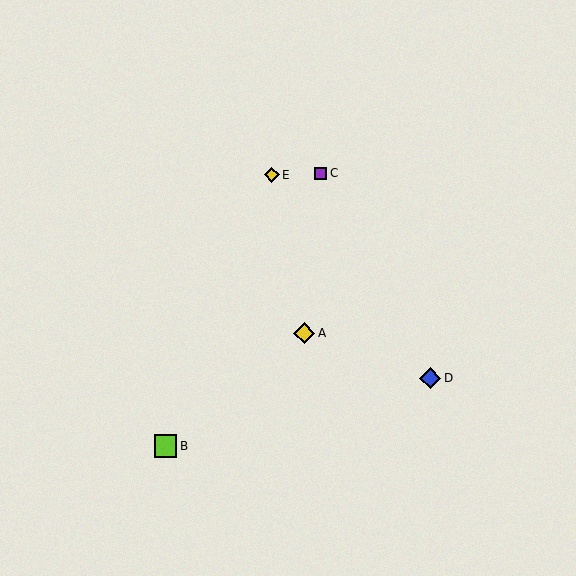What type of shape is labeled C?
Shape C is a purple square.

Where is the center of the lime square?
The center of the lime square is at (166, 446).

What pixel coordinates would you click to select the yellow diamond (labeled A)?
Click at (304, 333) to select the yellow diamond A.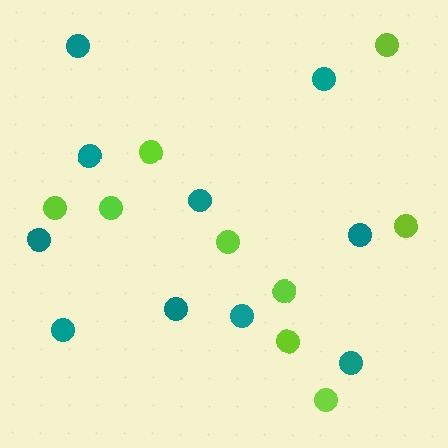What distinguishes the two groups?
There are 2 groups: one group of lime circles (9) and one group of teal circles (10).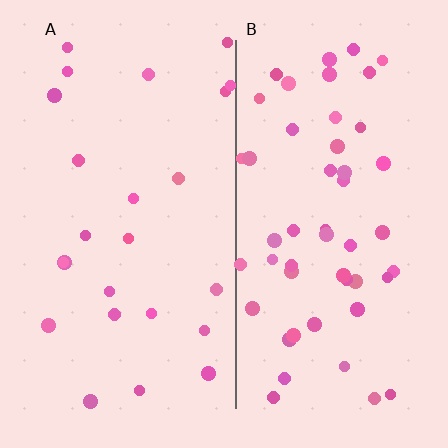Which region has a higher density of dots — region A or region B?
B (the right).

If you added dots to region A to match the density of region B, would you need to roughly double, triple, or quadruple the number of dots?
Approximately double.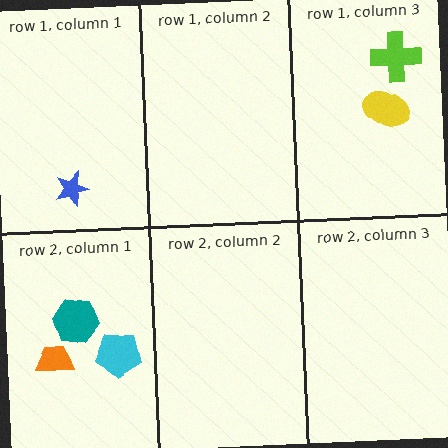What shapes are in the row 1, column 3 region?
The yellow ellipse, the lime cross.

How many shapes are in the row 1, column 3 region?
2.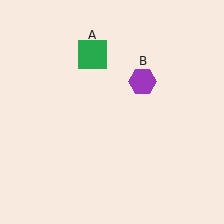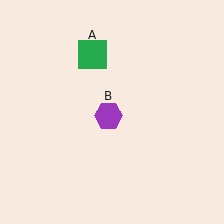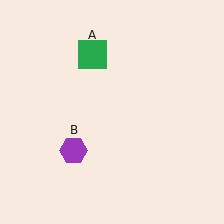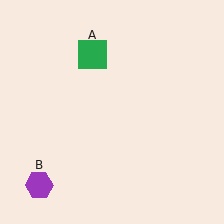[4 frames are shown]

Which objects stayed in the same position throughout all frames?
Green square (object A) remained stationary.